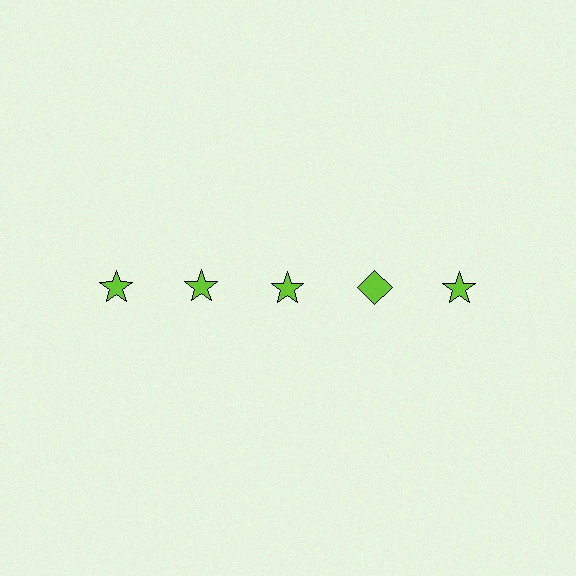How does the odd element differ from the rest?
It has a different shape: diamond instead of star.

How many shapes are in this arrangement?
There are 5 shapes arranged in a grid pattern.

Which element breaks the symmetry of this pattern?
The lime diamond in the top row, second from right column breaks the symmetry. All other shapes are lime stars.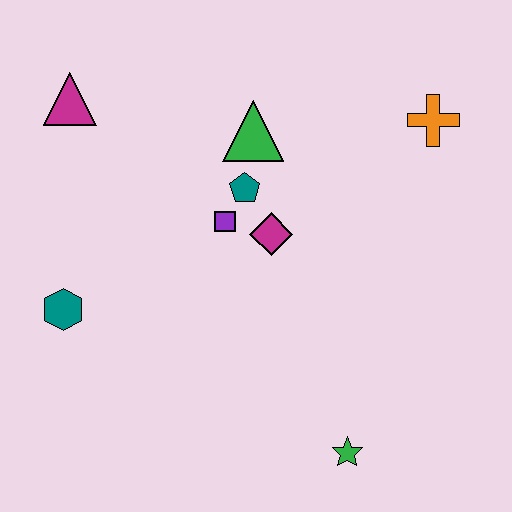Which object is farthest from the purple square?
The green star is farthest from the purple square.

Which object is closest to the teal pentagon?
The purple square is closest to the teal pentagon.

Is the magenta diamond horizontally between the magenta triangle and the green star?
Yes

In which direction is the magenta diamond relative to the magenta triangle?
The magenta diamond is to the right of the magenta triangle.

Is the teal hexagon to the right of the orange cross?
No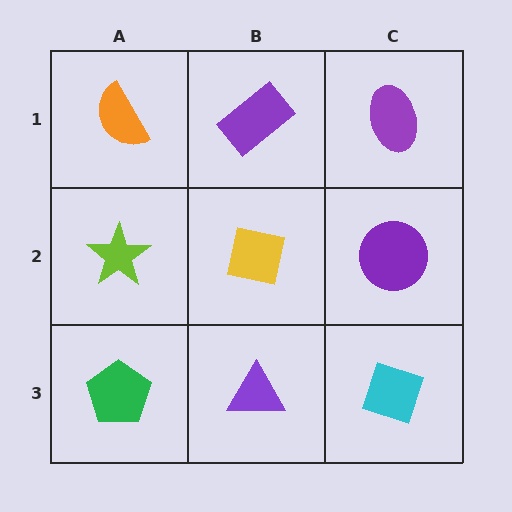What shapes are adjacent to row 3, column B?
A yellow square (row 2, column B), a green pentagon (row 3, column A), a cyan diamond (row 3, column C).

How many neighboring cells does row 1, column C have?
2.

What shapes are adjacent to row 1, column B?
A yellow square (row 2, column B), an orange semicircle (row 1, column A), a purple ellipse (row 1, column C).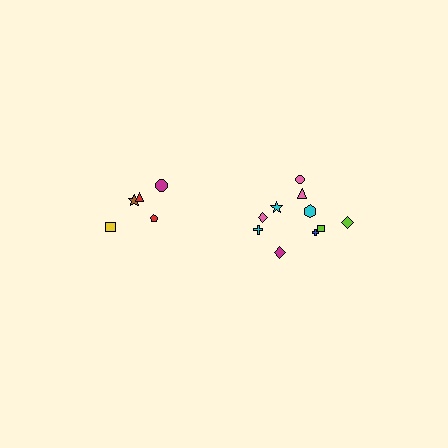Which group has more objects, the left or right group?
The right group.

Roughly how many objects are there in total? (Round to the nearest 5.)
Roughly 15 objects in total.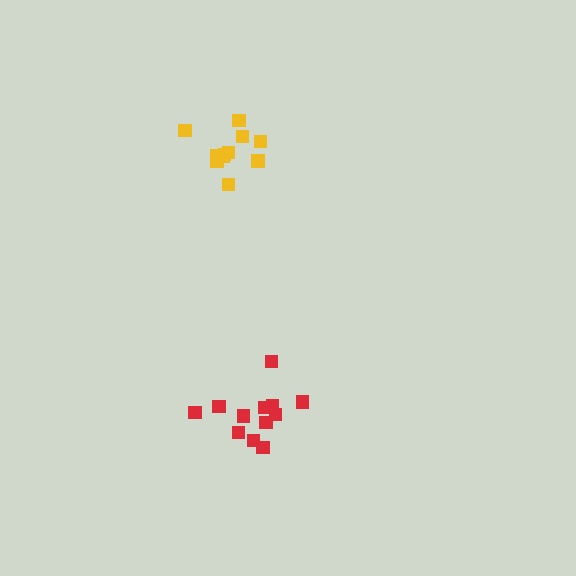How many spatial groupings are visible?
There are 2 spatial groupings.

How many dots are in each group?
Group 1: 11 dots, Group 2: 12 dots (23 total).